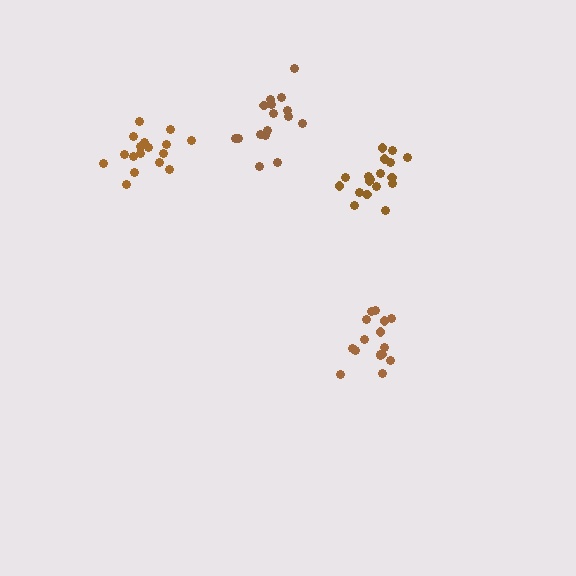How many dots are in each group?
Group 1: 17 dots, Group 2: 16 dots, Group 3: 17 dots, Group 4: 18 dots (68 total).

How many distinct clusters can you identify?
There are 4 distinct clusters.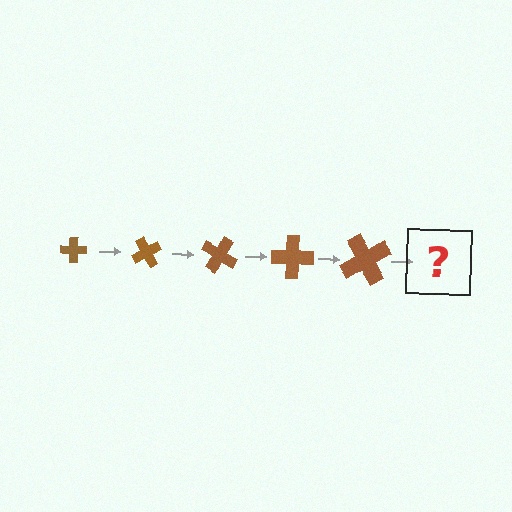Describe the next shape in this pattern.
It should be a cross, larger than the previous one and rotated 300 degrees from the start.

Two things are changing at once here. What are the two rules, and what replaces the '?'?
The two rules are that the cross grows larger each step and it rotates 60 degrees each step. The '?' should be a cross, larger than the previous one and rotated 300 degrees from the start.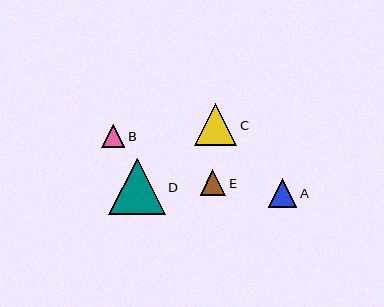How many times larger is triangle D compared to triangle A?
Triangle D is approximately 2.0 times the size of triangle A.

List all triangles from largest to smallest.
From largest to smallest: D, C, A, E, B.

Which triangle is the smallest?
Triangle B is the smallest with a size of approximately 23 pixels.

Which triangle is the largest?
Triangle D is the largest with a size of approximately 57 pixels.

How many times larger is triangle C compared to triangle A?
Triangle C is approximately 1.5 times the size of triangle A.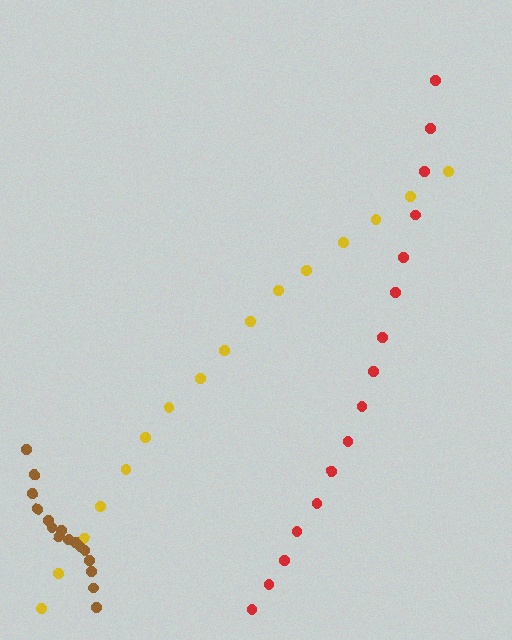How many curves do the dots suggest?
There are 3 distinct paths.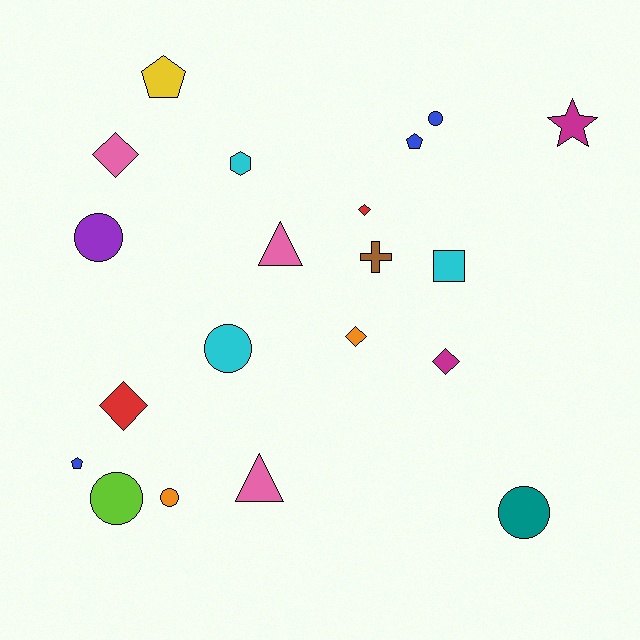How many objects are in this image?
There are 20 objects.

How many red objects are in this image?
There are 2 red objects.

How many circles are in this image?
There are 6 circles.